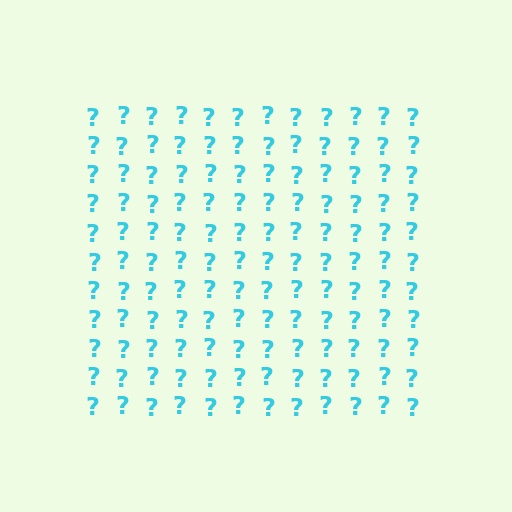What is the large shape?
The large shape is a square.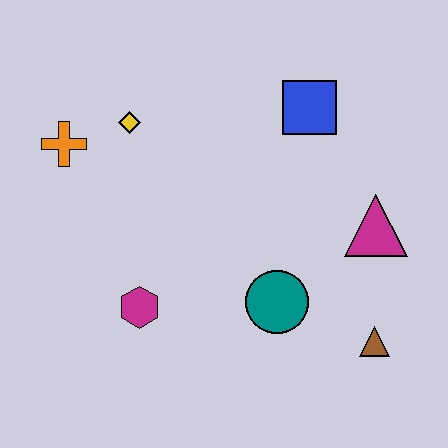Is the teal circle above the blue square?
No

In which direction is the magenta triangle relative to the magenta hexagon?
The magenta triangle is to the right of the magenta hexagon.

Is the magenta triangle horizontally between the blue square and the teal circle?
No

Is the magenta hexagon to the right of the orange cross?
Yes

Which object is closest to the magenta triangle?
The brown triangle is closest to the magenta triangle.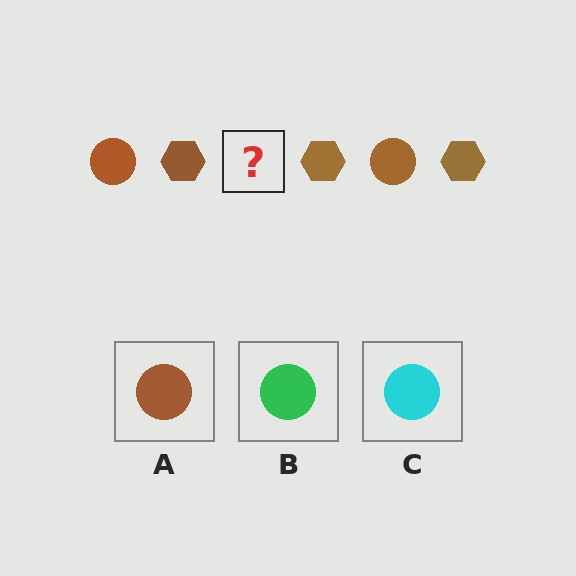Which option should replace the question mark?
Option A.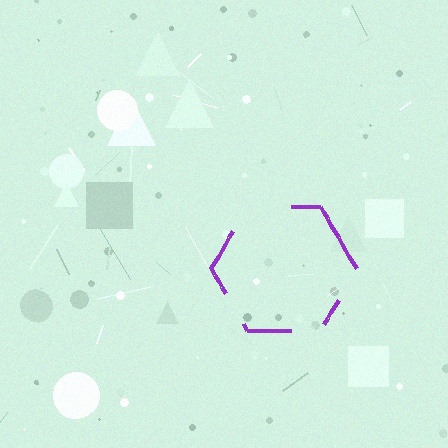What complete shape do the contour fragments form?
The contour fragments form a hexagon.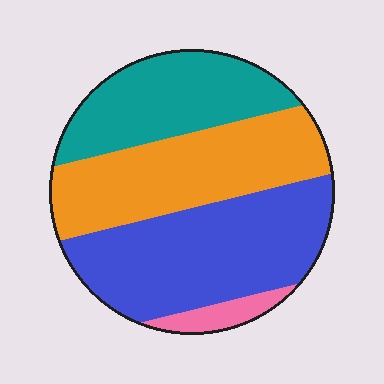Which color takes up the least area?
Pink, at roughly 5%.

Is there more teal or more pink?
Teal.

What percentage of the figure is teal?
Teal takes up about one quarter (1/4) of the figure.